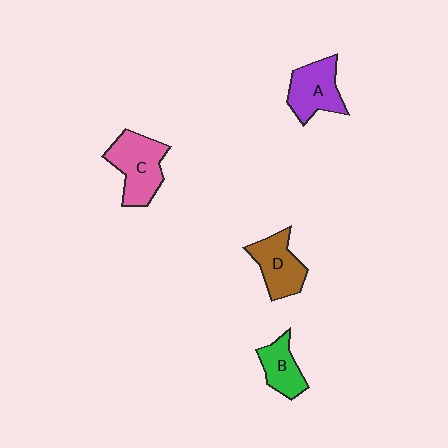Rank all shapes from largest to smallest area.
From largest to smallest: C (pink), A (purple), D (brown), B (green).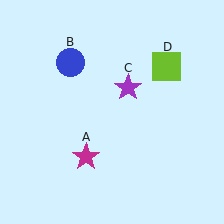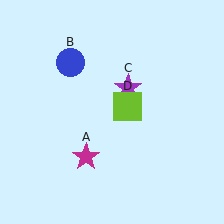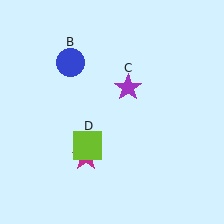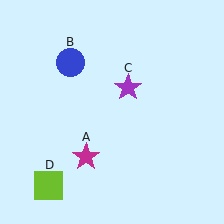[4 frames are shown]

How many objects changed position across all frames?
1 object changed position: lime square (object D).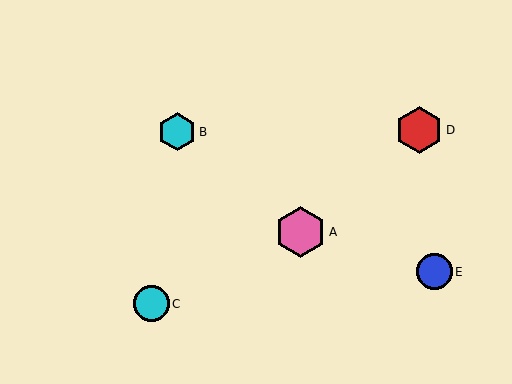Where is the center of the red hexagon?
The center of the red hexagon is at (419, 130).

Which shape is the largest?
The pink hexagon (labeled A) is the largest.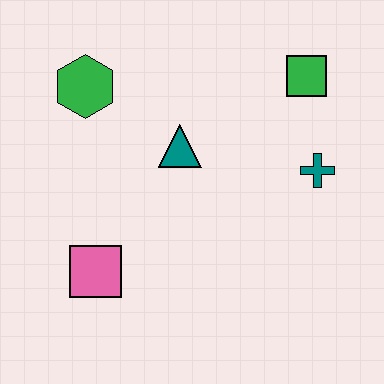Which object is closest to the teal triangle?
The green hexagon is closest to the teal triangle.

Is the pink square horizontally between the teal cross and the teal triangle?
No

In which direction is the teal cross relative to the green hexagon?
The teal cross is to the right of the green hexagon.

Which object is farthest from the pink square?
The green square is farthest from the pink square.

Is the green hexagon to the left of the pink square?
Yes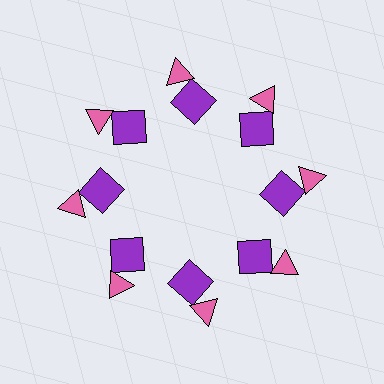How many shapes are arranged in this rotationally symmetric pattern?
There are 16 shapes, arranged in 8 groups of 2.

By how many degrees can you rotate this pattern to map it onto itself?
The pattern maps onto itself every 45 degrees of rotation.